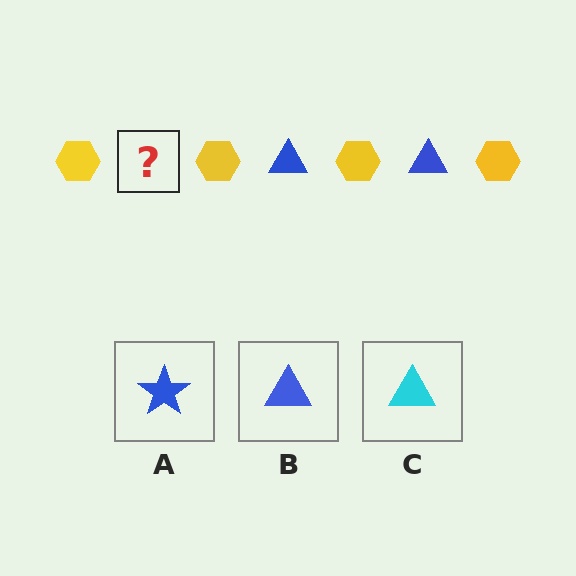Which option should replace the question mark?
Option B.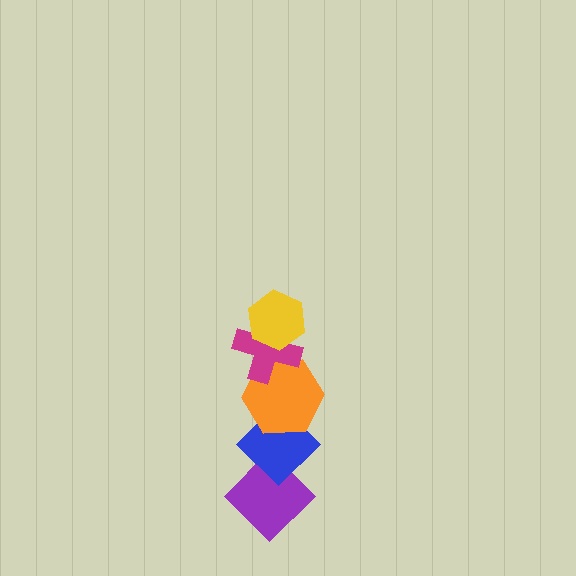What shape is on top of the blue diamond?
The orange hexagon is on top of the blue diamond.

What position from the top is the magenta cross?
The magenta cross is 2nd from the top.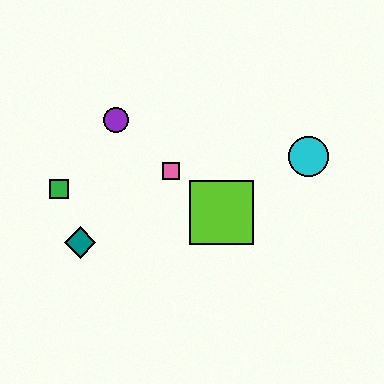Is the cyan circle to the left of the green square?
No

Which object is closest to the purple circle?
The pink square is closest to the purple circle.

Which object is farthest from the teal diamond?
The cyan circle is farthest from the teal diamond.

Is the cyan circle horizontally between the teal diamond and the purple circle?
No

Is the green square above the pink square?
No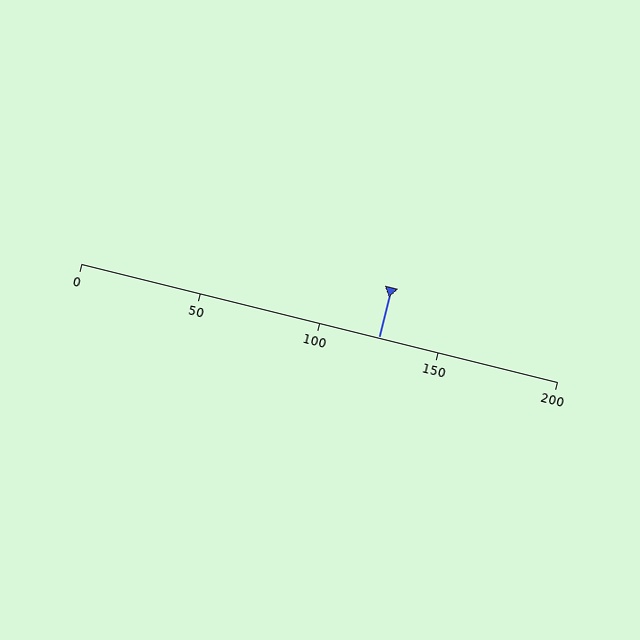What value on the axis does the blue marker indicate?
The marker indicates approximately 125.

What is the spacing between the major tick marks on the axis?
The major ticks are spaced 50 apart.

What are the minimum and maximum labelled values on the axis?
The axis runs from 0 to 200.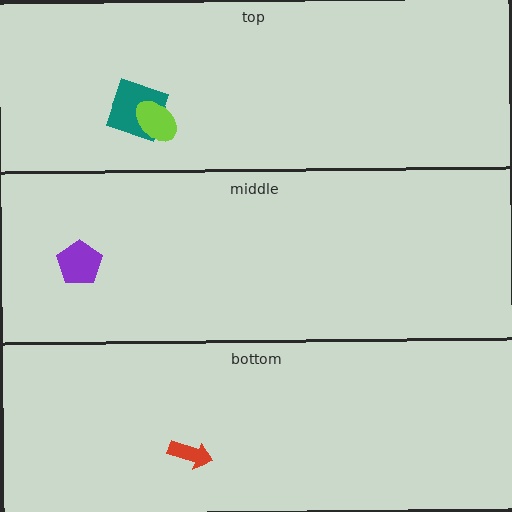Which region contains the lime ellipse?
The top region.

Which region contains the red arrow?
The bottom region.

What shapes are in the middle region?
The purple pentagon.